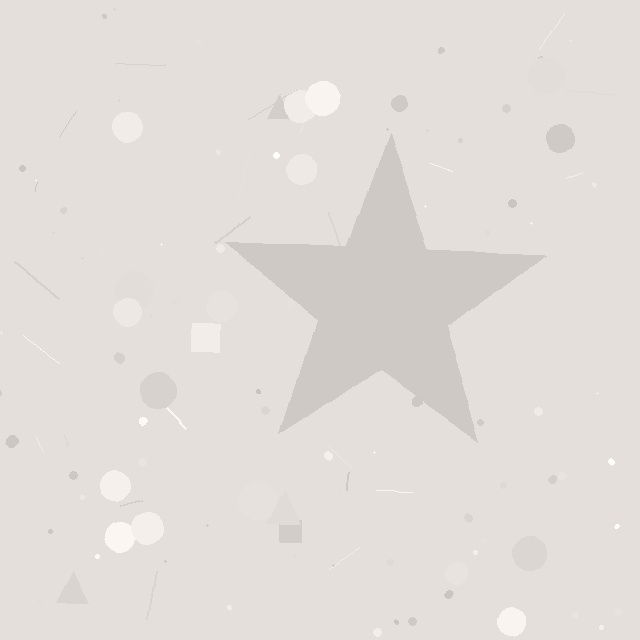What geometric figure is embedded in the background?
A star is embedded in the background.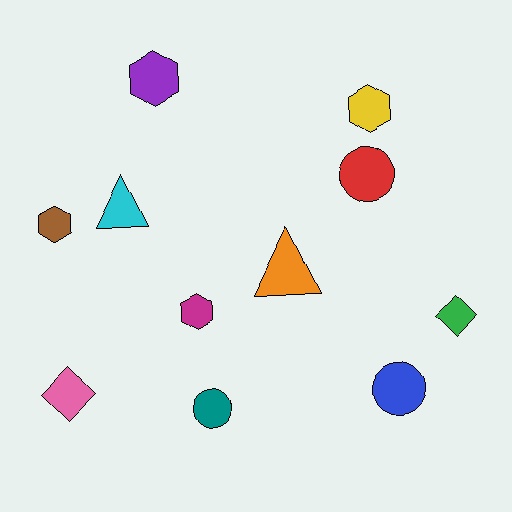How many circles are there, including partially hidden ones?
There are 3 circles.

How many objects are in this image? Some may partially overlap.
There are 11 objects.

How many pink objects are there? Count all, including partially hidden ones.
There is 1 pink object.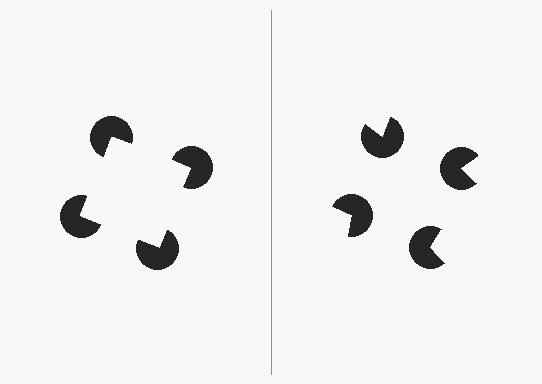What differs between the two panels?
The pac-man discs are positioned identically on both sides; only the wedge orientations differ. On the left they align to a square; on the right they are misaligned.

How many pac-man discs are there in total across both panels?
8 — 4 on each side.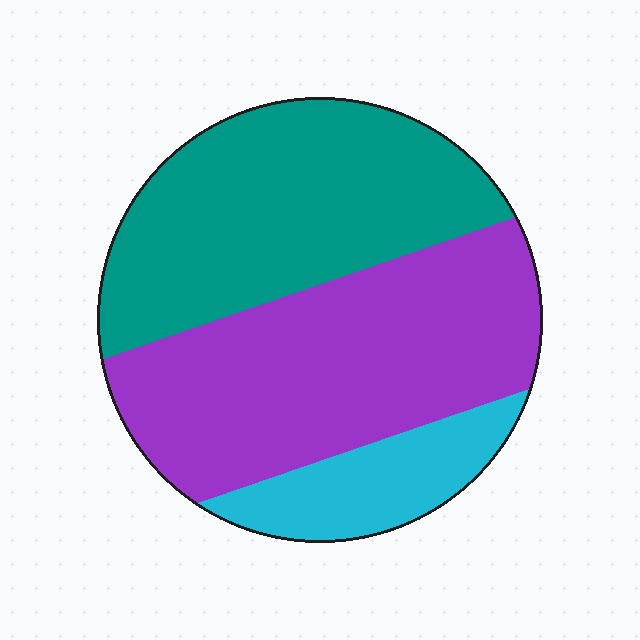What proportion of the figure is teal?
Teal covers around 40% of the figure.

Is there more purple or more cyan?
Purple.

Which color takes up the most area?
Purple, at roughly 45%.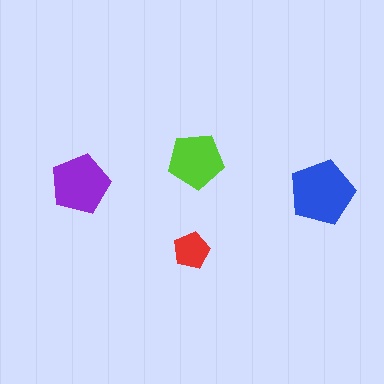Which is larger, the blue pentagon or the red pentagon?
The blue one.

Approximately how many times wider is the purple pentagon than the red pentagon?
About 1.5 times wider.